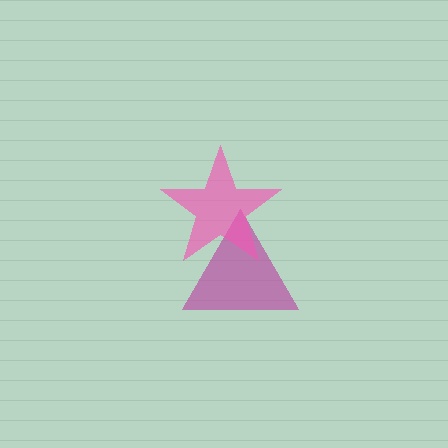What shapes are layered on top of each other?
The layered shapes are: a magenta triangle, a pink star.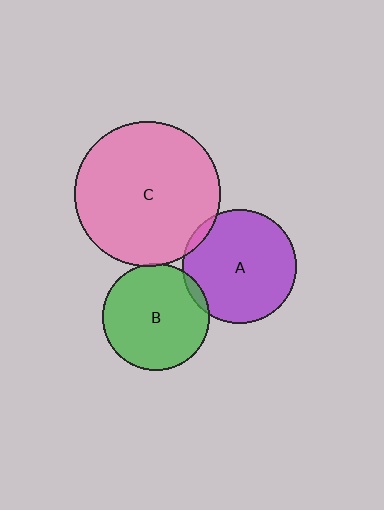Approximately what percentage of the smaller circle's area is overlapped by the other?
Approximately 5%.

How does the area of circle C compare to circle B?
Approximately 1.8 times.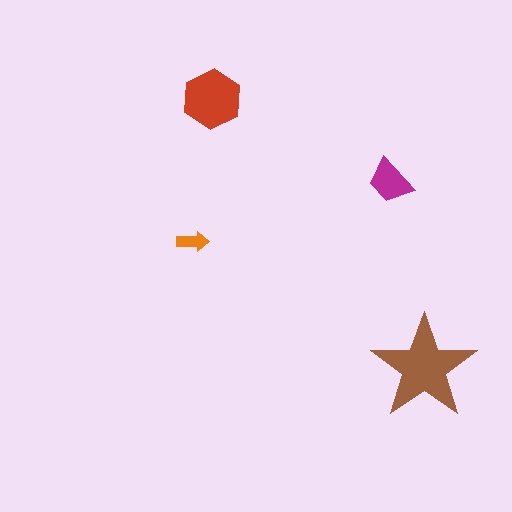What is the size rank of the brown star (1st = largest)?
1st.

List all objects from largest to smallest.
The brown star, the red hexagon, the magenta trapezoid, the orange arrow.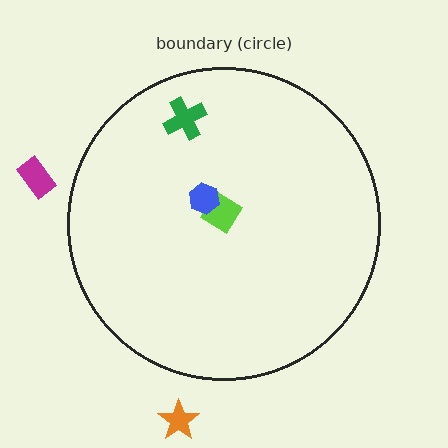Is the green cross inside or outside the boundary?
Inside.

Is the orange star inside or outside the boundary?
Outside.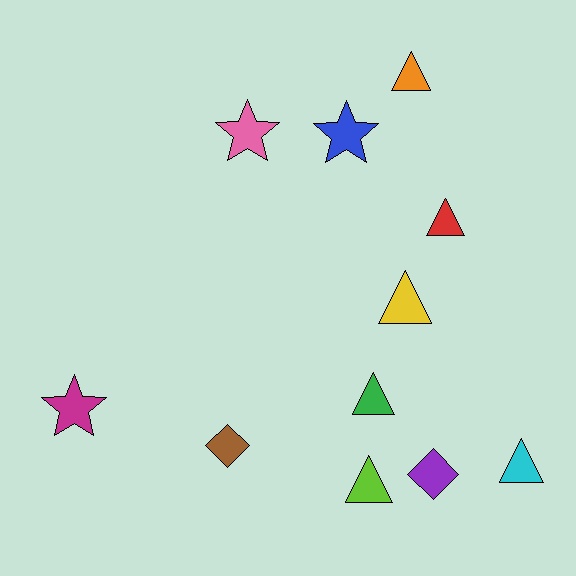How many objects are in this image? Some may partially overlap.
There are 11 objects.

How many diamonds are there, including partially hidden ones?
There are 2 diamonds.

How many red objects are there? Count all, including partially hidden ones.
There is 1 red object.